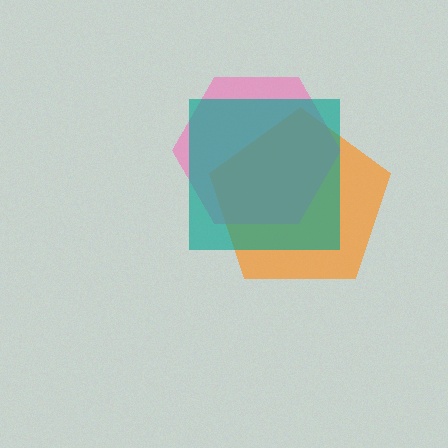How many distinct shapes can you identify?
There are 3 distinct shapes: an orange pentagon, a pink hexagon, a teal square.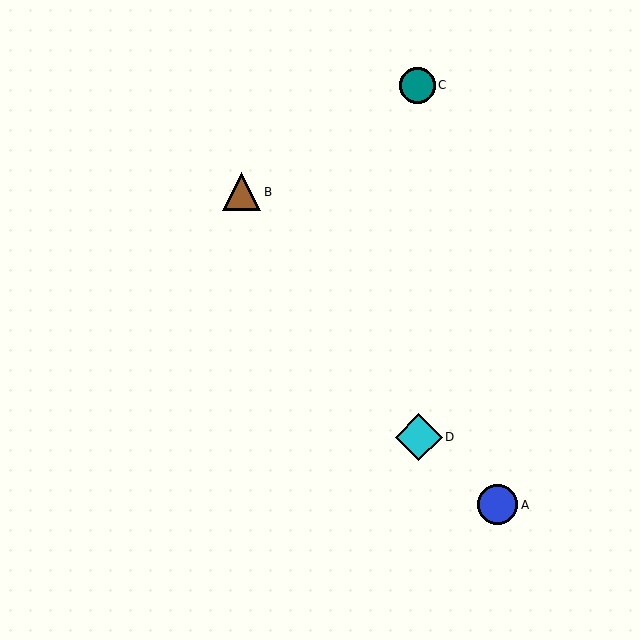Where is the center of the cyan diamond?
The center of the cyan diamond is at (419, 437).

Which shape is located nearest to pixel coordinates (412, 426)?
The cyan diamond (labeled D) at (419, 437) is nearest to that location.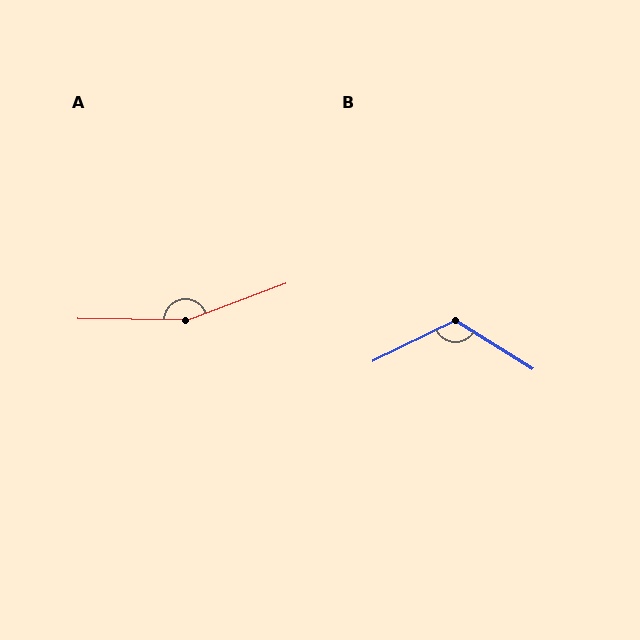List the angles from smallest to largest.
B (122°), A (159°).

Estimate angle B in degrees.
Approximately 122 degrees.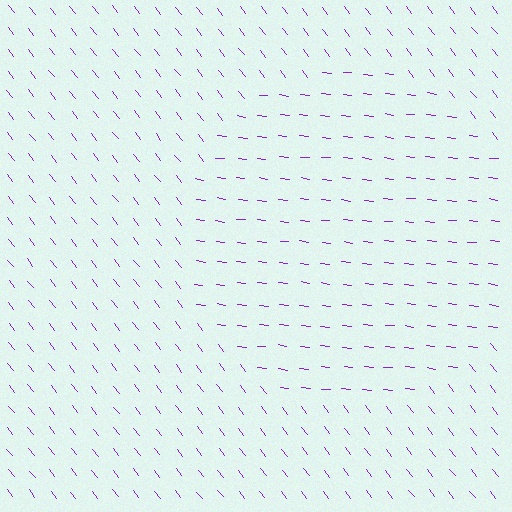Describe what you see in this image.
The image is filled with small purple line segments. A circle region in the image has lines oriented differently from the surrounding lines, creating a visible texture boundary.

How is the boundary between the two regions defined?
The boundary is defined purely by a change in line orientation (approximately 45 degrees difference). All lines are the same color and thickness.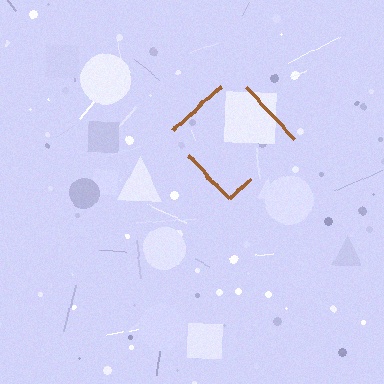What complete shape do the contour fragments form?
The contour fragments form a diamond.